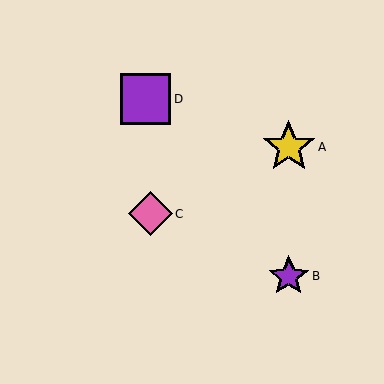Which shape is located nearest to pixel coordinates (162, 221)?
The pink diamond (labeled C) at (150, 214) is nearest to that location.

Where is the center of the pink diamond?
The center of the pink diamond is at (150, 214).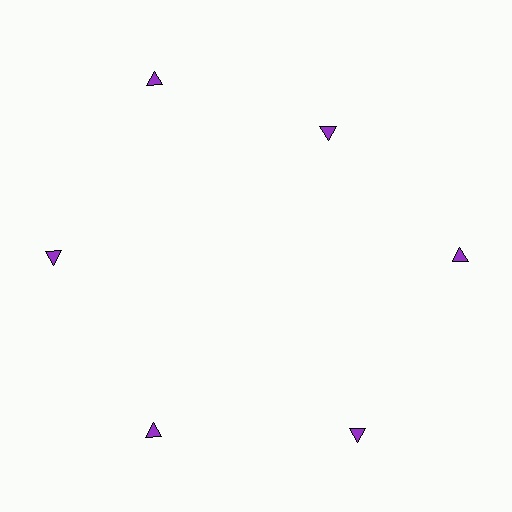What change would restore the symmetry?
The symmetry would be restored by moving it outward, back onto the ring so that all 6 triangles sit at equal angles and equal distance from the center.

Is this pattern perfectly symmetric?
No. The 6 purple triangles are arranged in a ring, but one element near the 1 o'clock position is pulled inward toward the center, breaking the 6-fold rotational symmetry.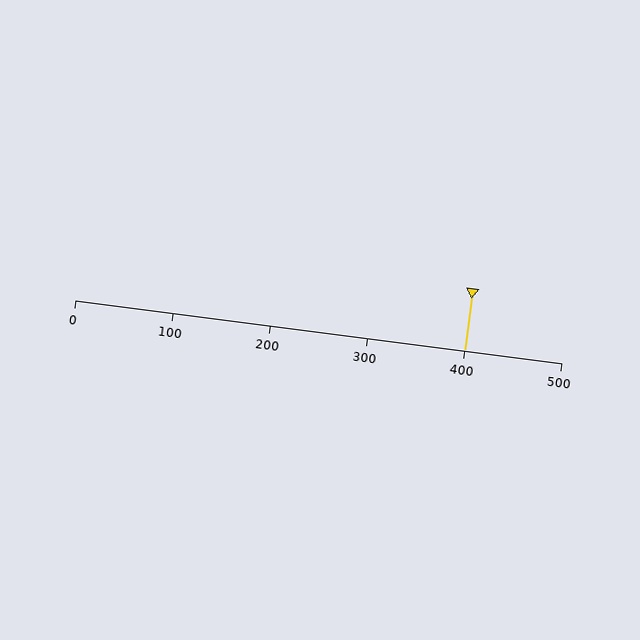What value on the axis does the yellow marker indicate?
The marker indicates approximately 400.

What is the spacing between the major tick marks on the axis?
The major ticks are spaced 100 apart.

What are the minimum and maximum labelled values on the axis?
The axis runs from 0 to 500.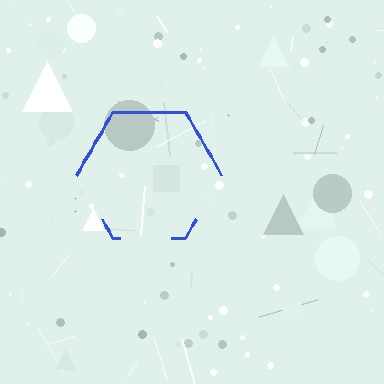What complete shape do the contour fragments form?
The contour fragments form a hexagon.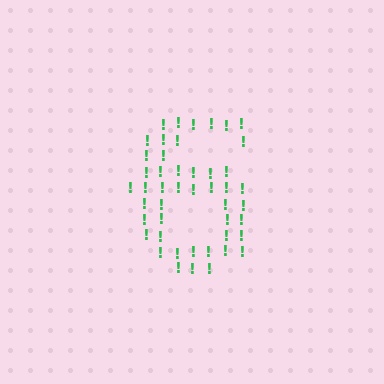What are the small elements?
The small elements are exclamation marks.